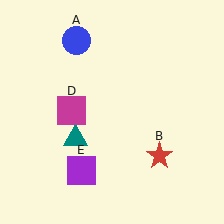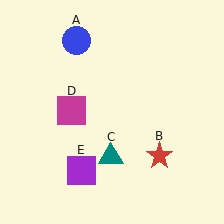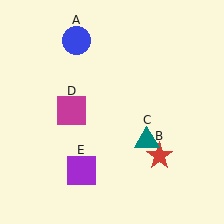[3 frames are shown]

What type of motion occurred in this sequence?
The teal triangle (object C) rotated counterclockwise around the center of the scene.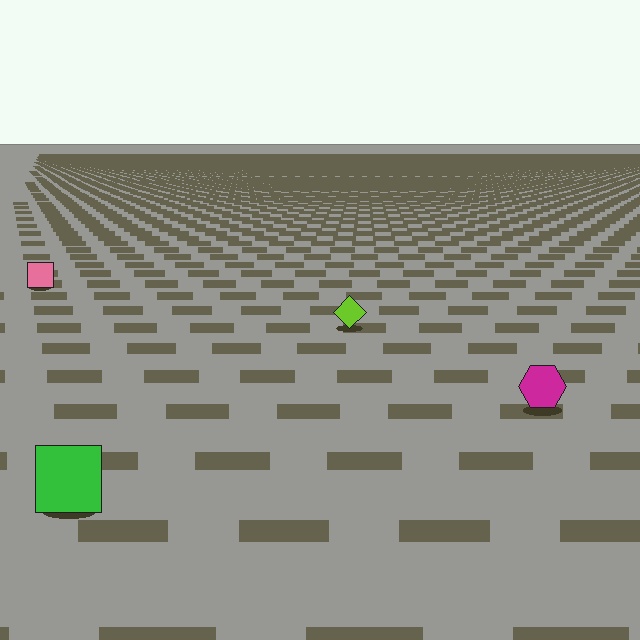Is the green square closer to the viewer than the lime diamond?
Yes. The green square is closer — you can tell from the texture gradient: the ground texture is coarser near it.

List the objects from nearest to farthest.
From nearest to farthest: the green square, the magenta hexagon, the lime diamond, the pink square.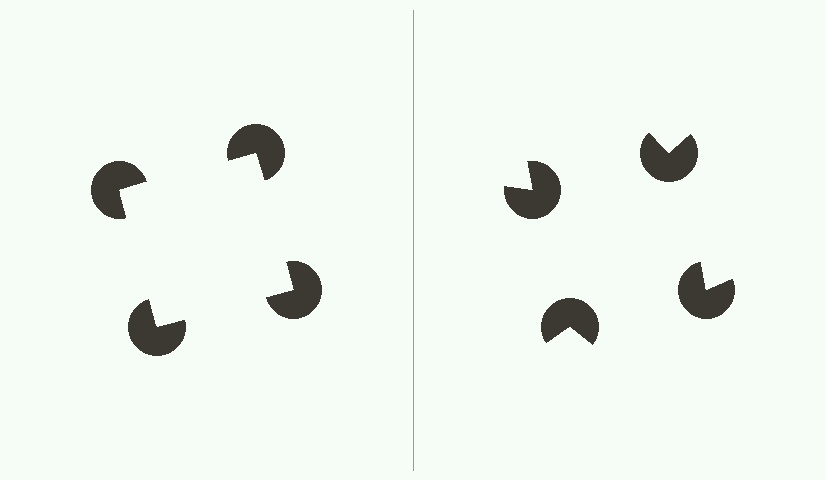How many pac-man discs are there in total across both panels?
8 — 4 on each side.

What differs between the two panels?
The pac-man discs are positioned identically on both sides; only the wedge orientations differ. On the left they align to a square; on the right they are misaligned.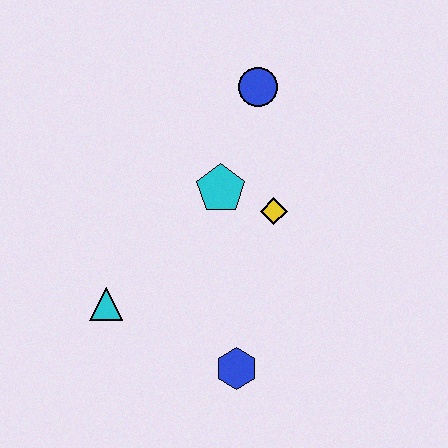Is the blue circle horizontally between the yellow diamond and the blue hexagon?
Yes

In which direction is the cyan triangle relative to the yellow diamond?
The cyan triangle is to the left of the yellow diamond.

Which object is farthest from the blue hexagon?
The blue circle is farthest from the blue hexagon.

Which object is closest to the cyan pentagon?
The yellow diamond is closest to the cyan pentagon.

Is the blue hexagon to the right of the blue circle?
No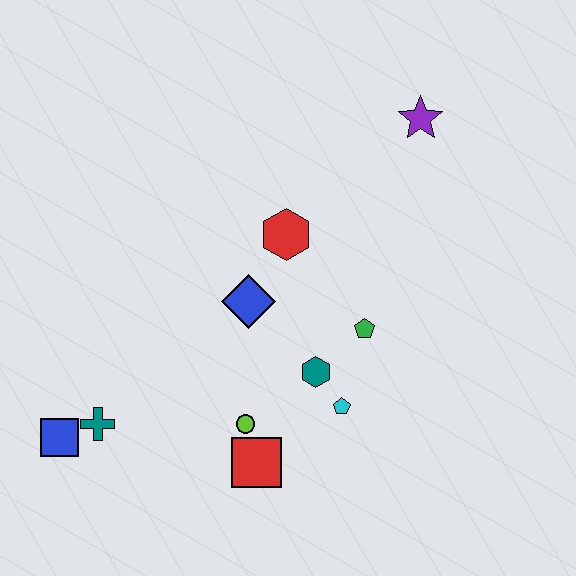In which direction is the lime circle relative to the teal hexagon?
The lime circle is to the left of the teal hexagon.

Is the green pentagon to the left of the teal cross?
No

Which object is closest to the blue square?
The teal cross is closest to the blue square.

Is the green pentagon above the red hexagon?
No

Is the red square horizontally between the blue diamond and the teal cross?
No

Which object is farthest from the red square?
The purple star is farthest from the red square.